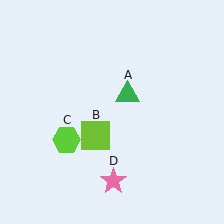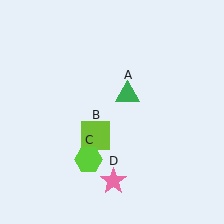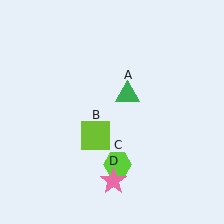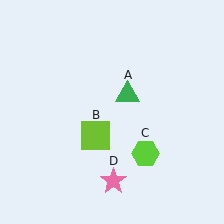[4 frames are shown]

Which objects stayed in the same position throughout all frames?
Green triangle (object A) and lime square (object B) and pink star (object D) remained stationary.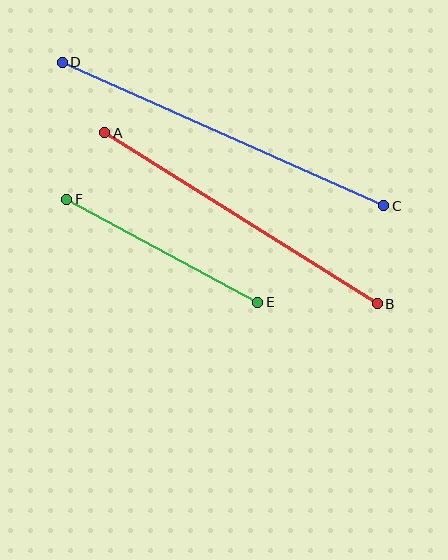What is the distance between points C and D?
The distance is approximately 352 pixels.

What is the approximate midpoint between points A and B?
The midpoint is at approximately (241, 218) pixels.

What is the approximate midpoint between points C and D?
The midpoint is at approximately (223, 134) pixels.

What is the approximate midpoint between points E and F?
The midpoint is at approximately (162, 251) pixels.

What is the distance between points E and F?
The distance is approximately 217 pixels.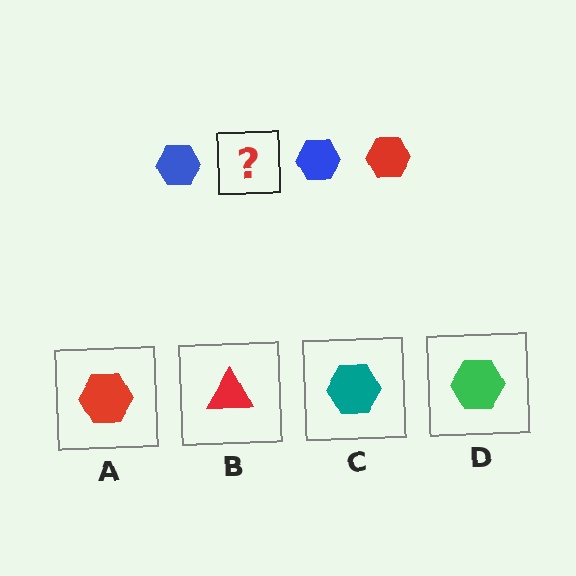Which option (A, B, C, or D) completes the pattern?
A.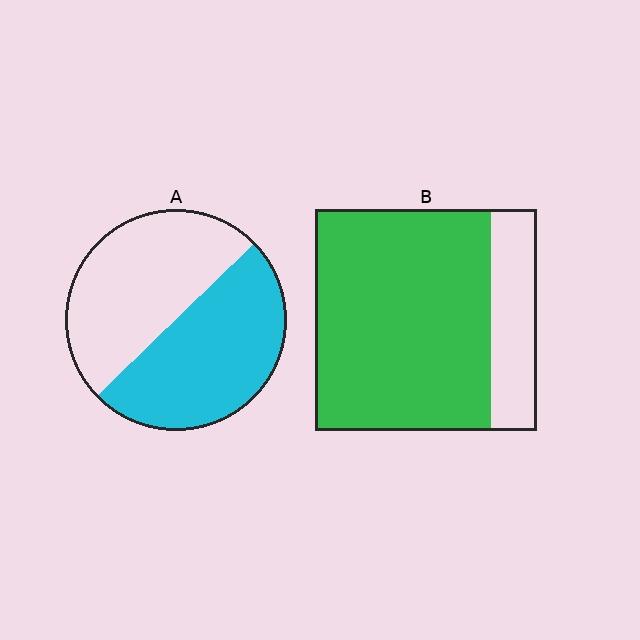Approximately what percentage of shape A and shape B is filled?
A is approximately 50% and B is approximately 80%.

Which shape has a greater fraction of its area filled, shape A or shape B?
Shape B.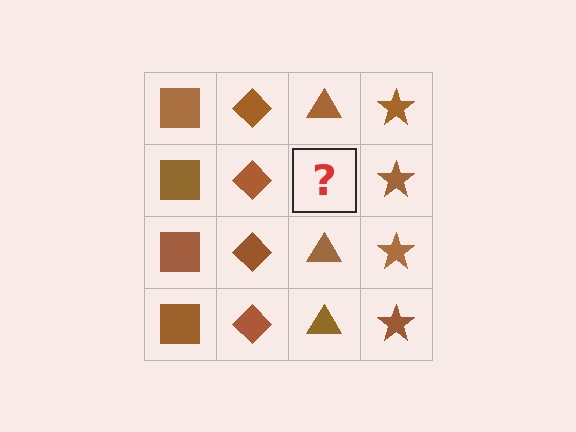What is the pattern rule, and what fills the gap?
The rule is that each column has a consistent shape. The gap should be filled with a brown triangle.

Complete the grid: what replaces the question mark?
The question mark should be replaced with a brown triangle.